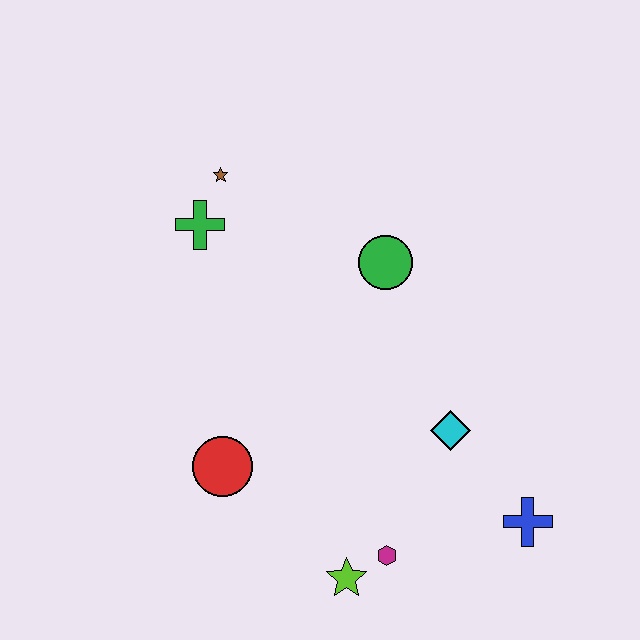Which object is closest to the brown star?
The green cross is closest to the brown star.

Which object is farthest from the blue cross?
The brown star is farthest from the blue cross.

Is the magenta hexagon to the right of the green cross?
Yes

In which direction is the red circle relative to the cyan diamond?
The red circle is to the left of the cyan diamond.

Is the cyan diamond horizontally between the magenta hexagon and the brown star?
No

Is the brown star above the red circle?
Yes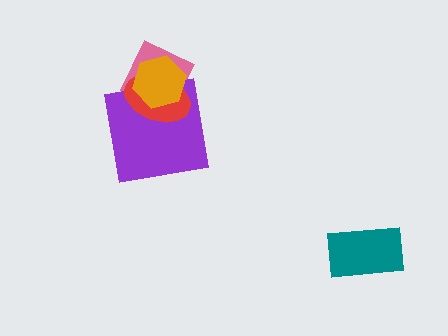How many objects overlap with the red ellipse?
3 objects overlap with the red ellipse.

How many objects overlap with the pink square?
3 objects overlap with the pink square.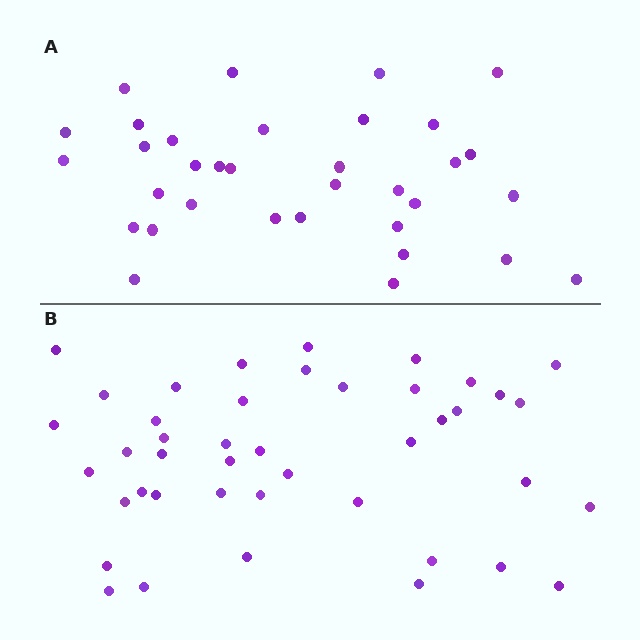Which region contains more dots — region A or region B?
Region B (the bottom region) has more dots.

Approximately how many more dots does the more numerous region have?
Region B has roughly 8 or so more dots than region A.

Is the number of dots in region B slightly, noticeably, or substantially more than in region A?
Region B has noticeably more, but not dramatically so. The ratio is roughly 1.3 to 1.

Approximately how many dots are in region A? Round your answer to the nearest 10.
About 30 dots. (The exact count is 34, which rounds to 30.)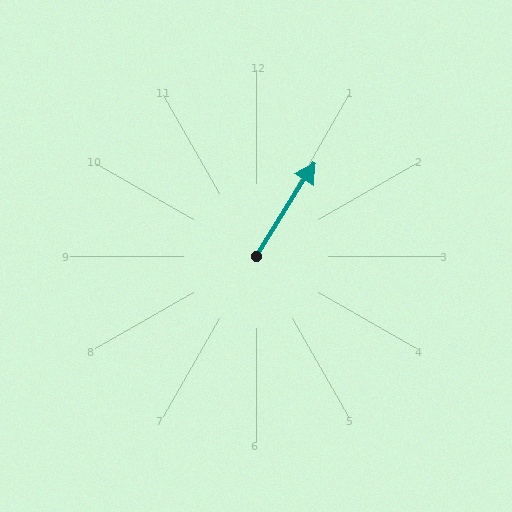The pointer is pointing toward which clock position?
Roughly 1 o'clock.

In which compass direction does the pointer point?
Northeast.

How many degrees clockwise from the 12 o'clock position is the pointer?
Approximately 32 degrees.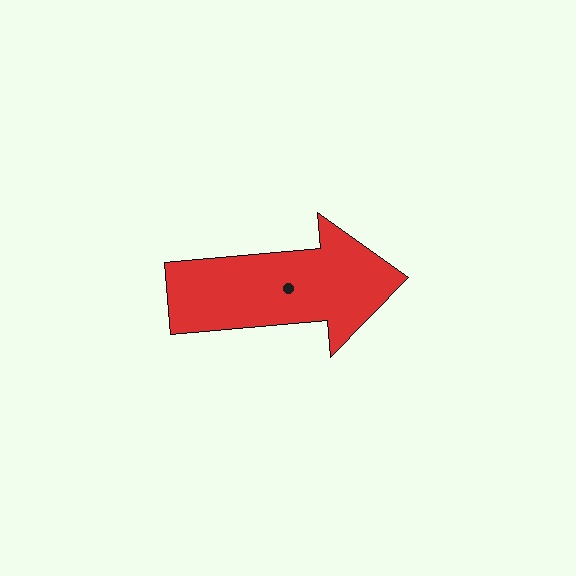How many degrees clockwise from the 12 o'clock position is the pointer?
Approximately 85 degrees.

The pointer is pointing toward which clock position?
Roughly 3 o'clock.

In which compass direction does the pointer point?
East.